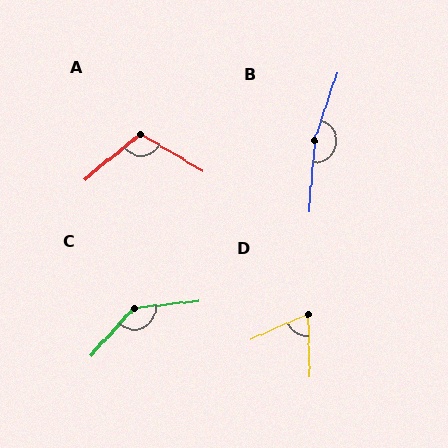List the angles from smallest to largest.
D (68°), A (111°), C (139°), B (166°).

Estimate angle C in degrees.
Approximately 139 degrees.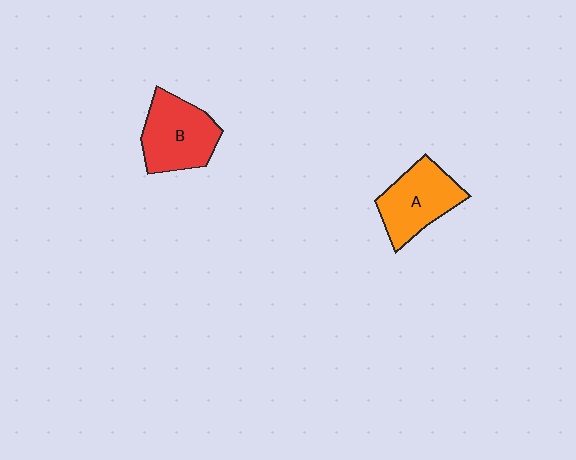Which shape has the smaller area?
Shape A (orange).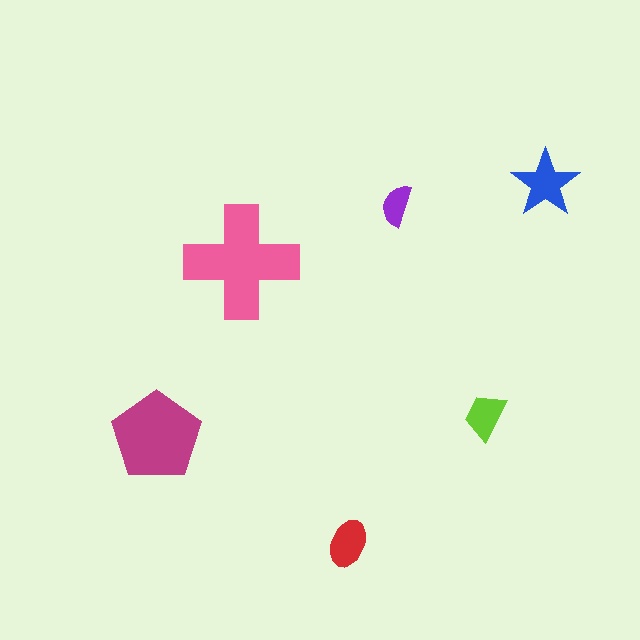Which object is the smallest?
The purple semicircle.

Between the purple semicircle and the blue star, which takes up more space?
The blue star.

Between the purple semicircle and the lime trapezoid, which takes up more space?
The lime trapezoid.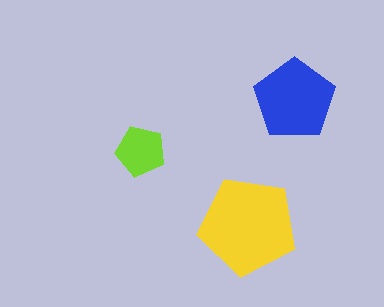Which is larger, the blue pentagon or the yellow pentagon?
The yellow one.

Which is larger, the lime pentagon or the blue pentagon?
The blue one.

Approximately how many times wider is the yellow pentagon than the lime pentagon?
About 2 times wider.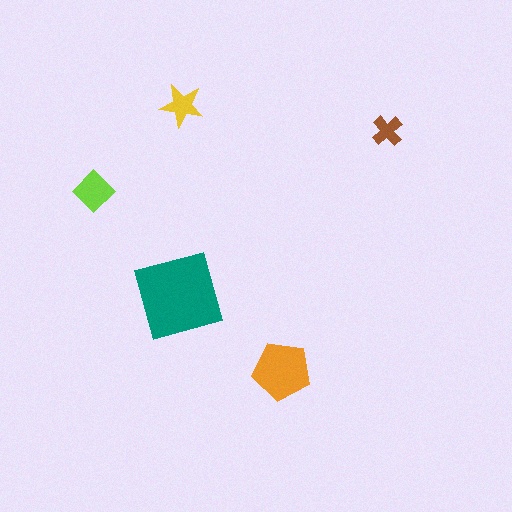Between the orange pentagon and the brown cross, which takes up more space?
The orange pentagon.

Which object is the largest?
The teal square.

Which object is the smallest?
The brown cross.